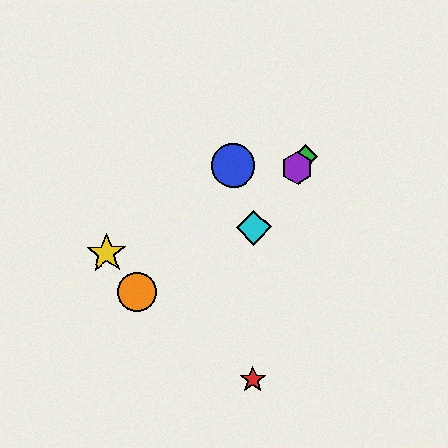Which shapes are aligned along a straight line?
The green diamond, the purple hexagon, the cyan diamond are aligned along a straight line.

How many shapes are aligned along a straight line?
3 shapes (the green diamond, the purple hexagon, the cyan diamond) are aligned along a straight line.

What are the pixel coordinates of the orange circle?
The orange circle is at (137, 292).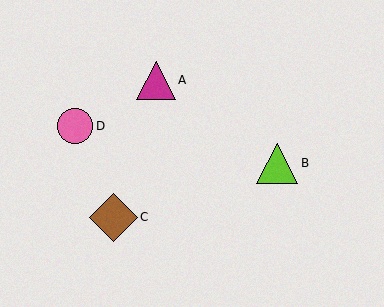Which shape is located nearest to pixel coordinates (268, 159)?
The lime triangle (labeled B) at (277, 163) is nearest to that location.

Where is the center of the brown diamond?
The center of the brown diamond is at (113, 217).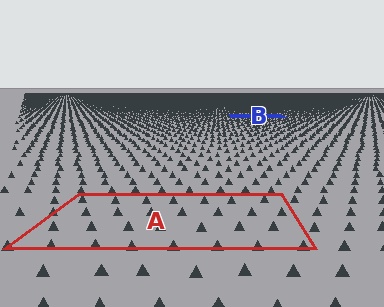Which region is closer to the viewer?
Region A is closer. The texture elements there are larger and more spread out.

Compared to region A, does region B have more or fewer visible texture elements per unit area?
Region B has more texture elements per unit area — they are packed more densely because it is farther away.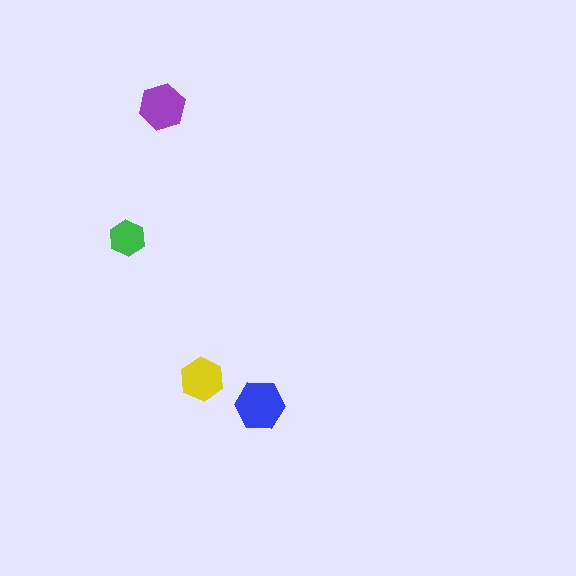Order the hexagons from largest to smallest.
the blue one, the purple one, the yellow one, the green one.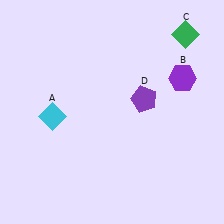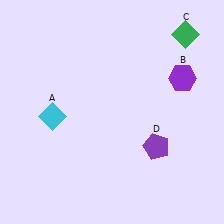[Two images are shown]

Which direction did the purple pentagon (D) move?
The purple pentagon (D) moved down.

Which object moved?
The purple pentagon (D) moved down.